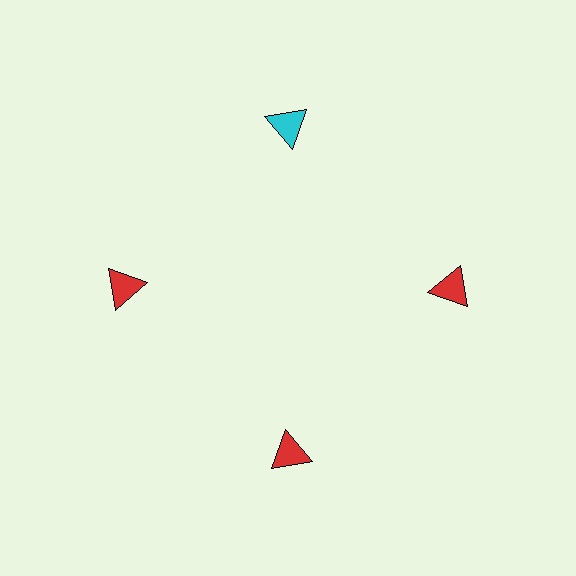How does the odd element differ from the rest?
It has a different color: cyan instead of red.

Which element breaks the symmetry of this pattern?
The cyan triangle at roughly the 12 o'clock position breaks the symmetry. All other shapes are red triangles.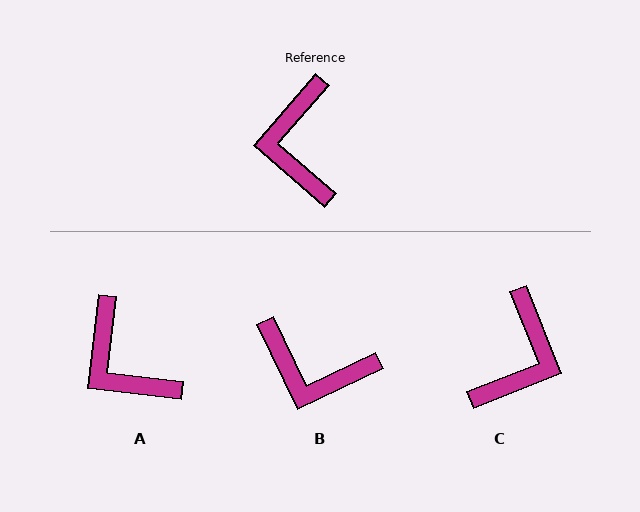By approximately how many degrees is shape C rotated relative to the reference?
Approximately 153 degrees counter-clockwise.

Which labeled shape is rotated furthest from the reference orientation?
C, about 153 degrees away.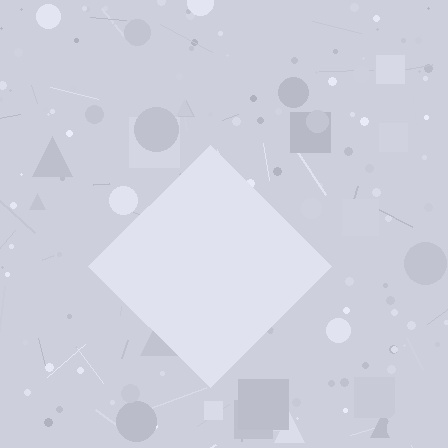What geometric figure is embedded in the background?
A diamond is embedded in the background.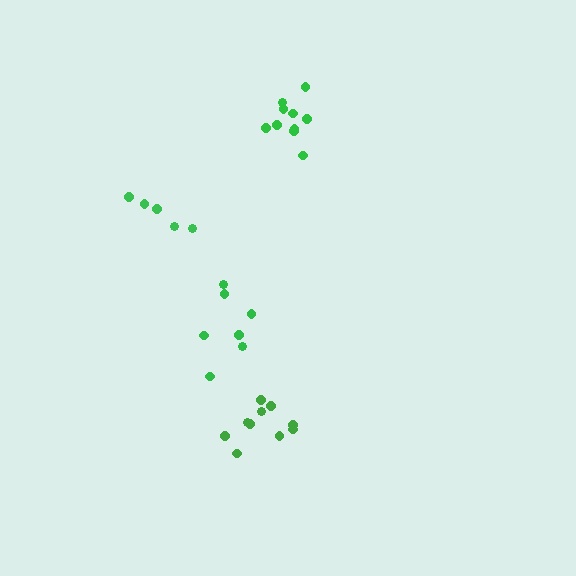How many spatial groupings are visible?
There are 4 spatial groupings.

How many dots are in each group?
Group 1: 10 dots, Group 2: 10 dots, Group 3: 7 dots, Group 4: 5 dots (32 total).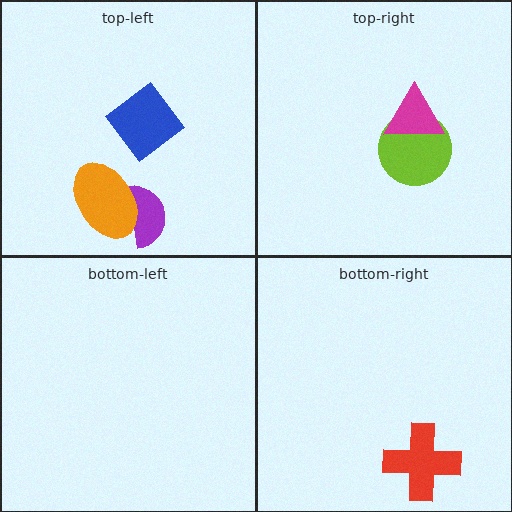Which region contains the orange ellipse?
The top-left region.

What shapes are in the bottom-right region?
The red cross.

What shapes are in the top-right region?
The lime circle, the magenta triangle.